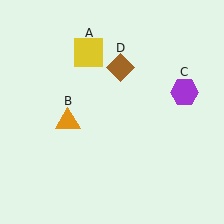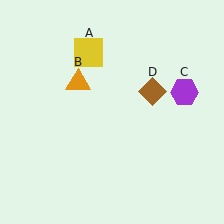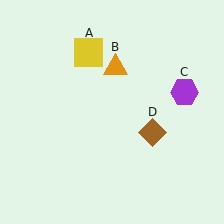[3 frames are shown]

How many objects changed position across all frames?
2 objects changed position: orange triangle (object B), brown diamond (object D).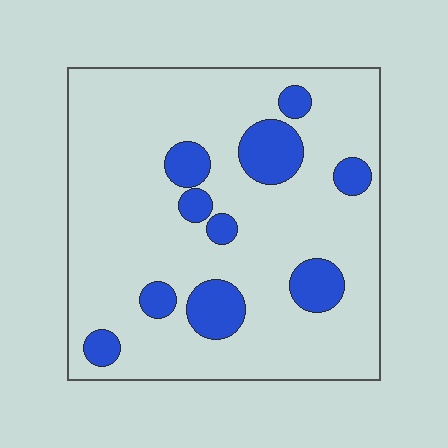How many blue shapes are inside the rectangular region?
10.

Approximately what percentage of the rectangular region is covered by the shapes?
Approximately 15%.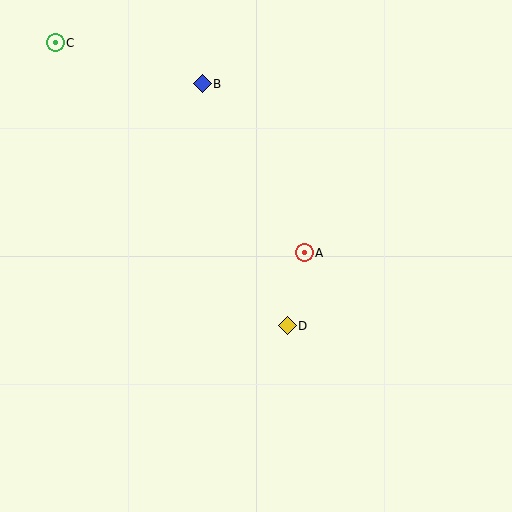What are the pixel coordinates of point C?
Point C is at (55, 43).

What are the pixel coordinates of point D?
Point D is at (287, 326).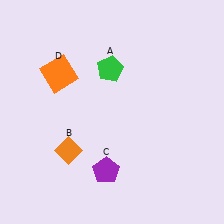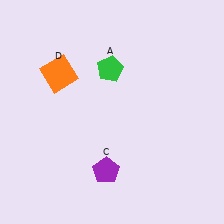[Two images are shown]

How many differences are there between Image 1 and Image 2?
There is 1 difference between the two images.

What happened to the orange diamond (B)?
The orange diamond (B) was removed in Image 2. It was in the bottom-left area of Image 1.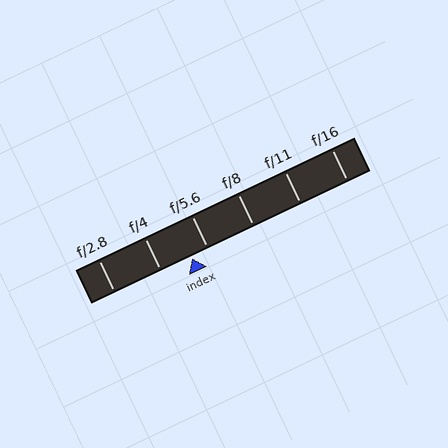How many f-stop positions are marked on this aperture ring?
There are 6 f-stop positions marked.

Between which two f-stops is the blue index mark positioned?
The index mark is between f/4 and f/5.6.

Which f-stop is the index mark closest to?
The index mark is closest to f/5.6.